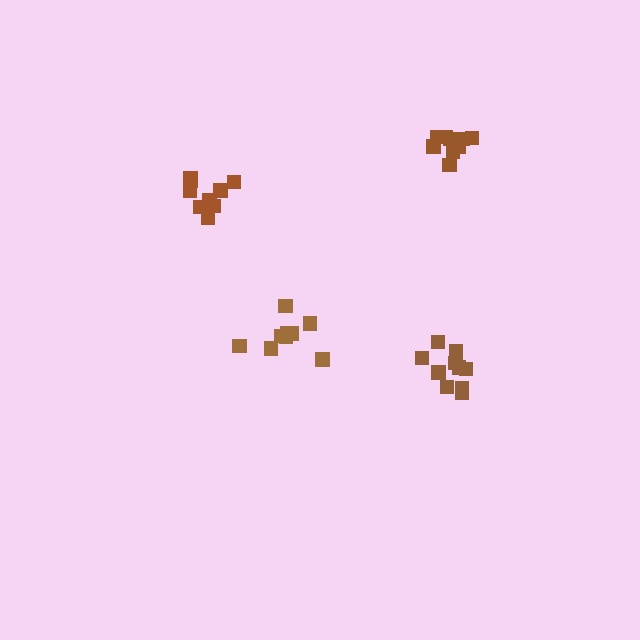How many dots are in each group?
Group 1: 9 dots, Group 2: 10 dots, Group 3: 9 dots, Group 4: 11 dots (39 total).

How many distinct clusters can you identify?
There are 4 distinct clusters.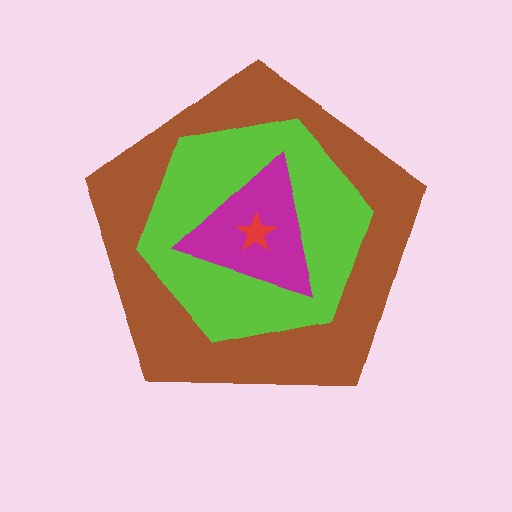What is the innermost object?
The red star.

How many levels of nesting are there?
4.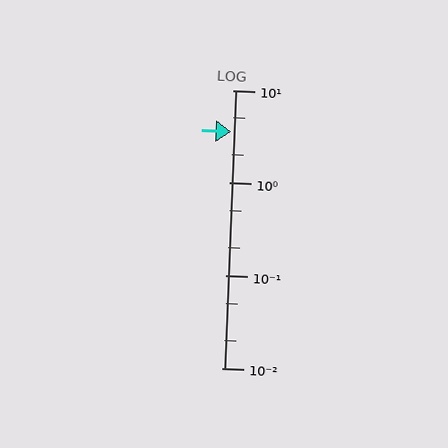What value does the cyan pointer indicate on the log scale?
The pointer indicates approximately 3.6.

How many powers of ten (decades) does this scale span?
The scale spans 3 decades, from 0.01 to 10.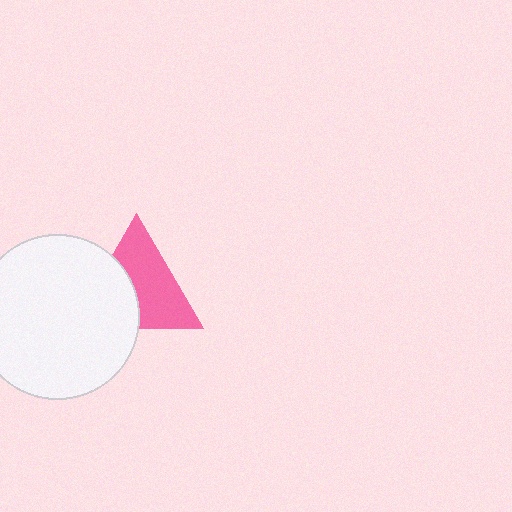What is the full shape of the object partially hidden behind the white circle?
The partially hidden object is a pink triangle.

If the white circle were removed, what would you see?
You would see the complete pink triangle.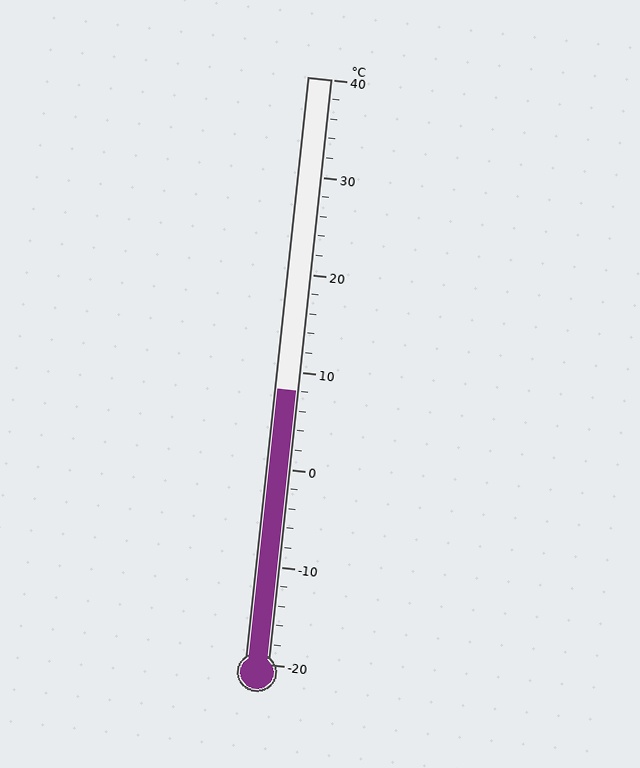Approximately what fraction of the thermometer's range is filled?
The thermometer is filled to approximately 45% of its range.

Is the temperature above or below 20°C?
The temperature is below 20°C.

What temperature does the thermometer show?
The thermometer shows approximately 8°C.